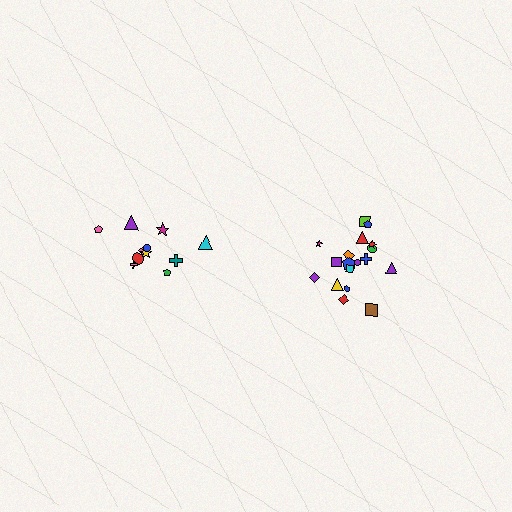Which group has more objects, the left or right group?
The right group.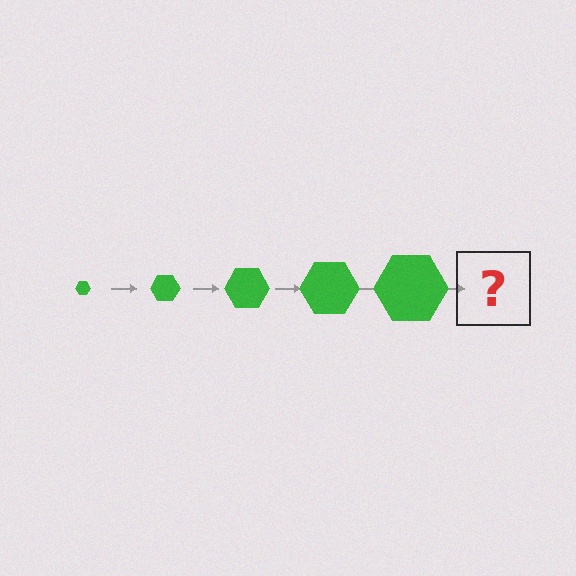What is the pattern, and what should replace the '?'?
The pattern is that the hexagon gets progressively larger each step. The '?' should be a green hexagon, larger than the previous one.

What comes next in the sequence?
The next element should be a green hexagon, larger than the previous one.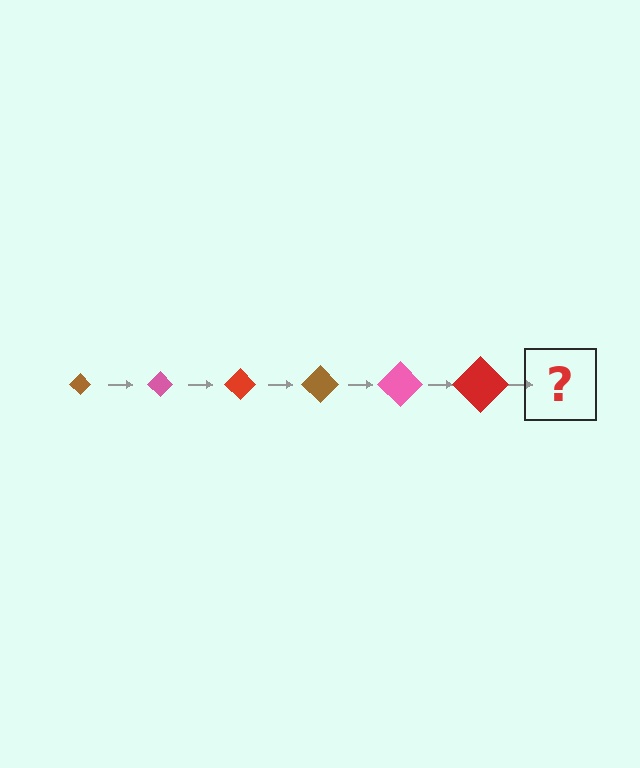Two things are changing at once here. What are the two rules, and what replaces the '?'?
The two rules are that the diamond grows larger each step and the color cycles through brown, pink, and red. The '?' should be a brown diamond, larger than the previous one.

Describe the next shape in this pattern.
It should be a brown diamond, larger than the previous one.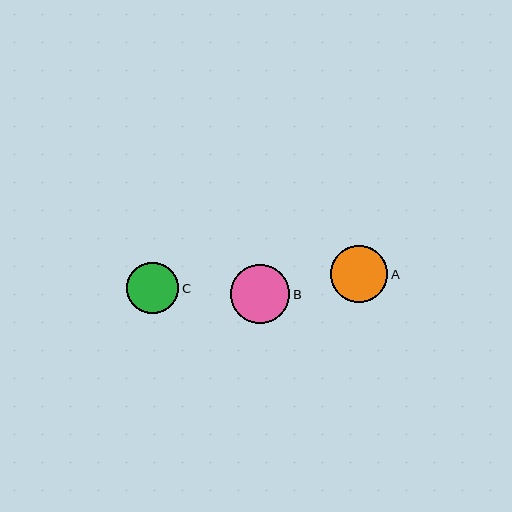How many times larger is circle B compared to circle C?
Circle B is approximately 1.1 times the size of circle C.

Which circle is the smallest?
Circle C is the smallest with a size of approximately 52 pixels.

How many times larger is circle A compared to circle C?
Circle A is approximately 1.1 times the size of circle C.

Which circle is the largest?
Circle B is the largest with a size of approximately 59 pixels.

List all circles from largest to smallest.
From largest to smallest: B, A, C.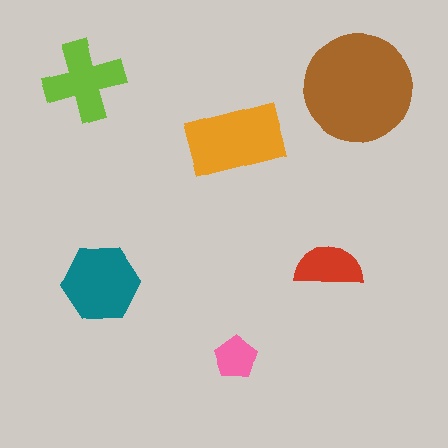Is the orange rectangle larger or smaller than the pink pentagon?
Larger.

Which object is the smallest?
The pink pentagon.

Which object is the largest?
The brown circle.